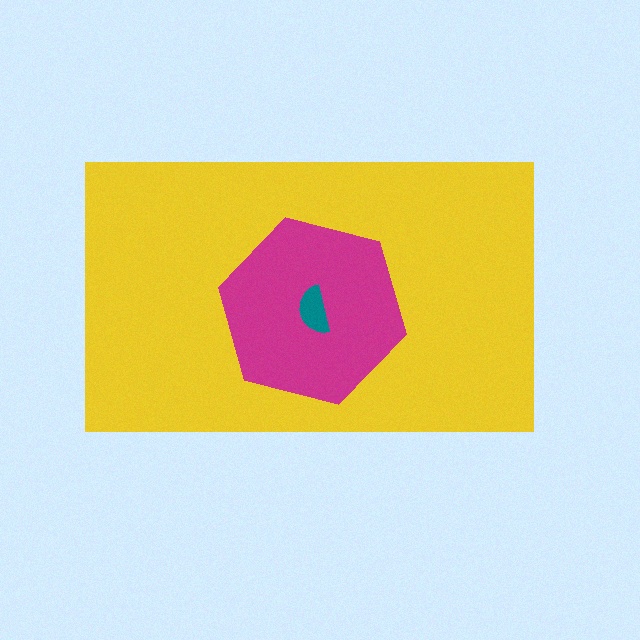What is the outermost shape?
The yellow rectangle.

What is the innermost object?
The teal semicircle.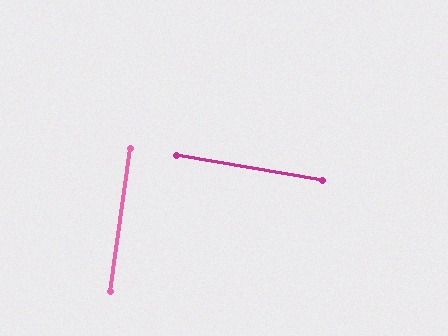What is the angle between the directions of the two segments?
Approximately 89 degrees.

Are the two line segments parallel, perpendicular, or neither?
Perpendicular — they meet at approximately 89°.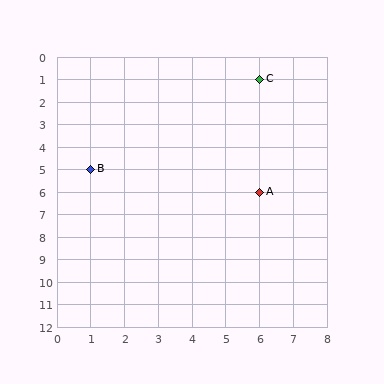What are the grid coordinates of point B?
Point B is at grid coordinates (1, 5).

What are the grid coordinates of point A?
Point A is at grid coordinates (6, 6).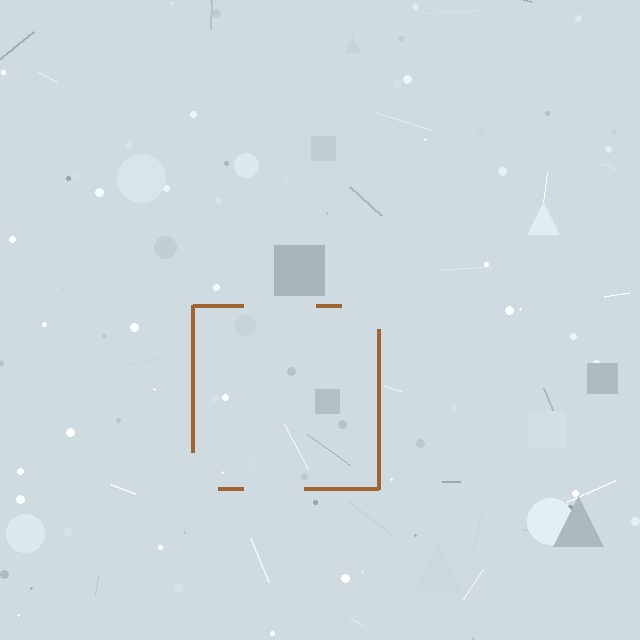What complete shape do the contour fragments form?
The contour fragments form a square.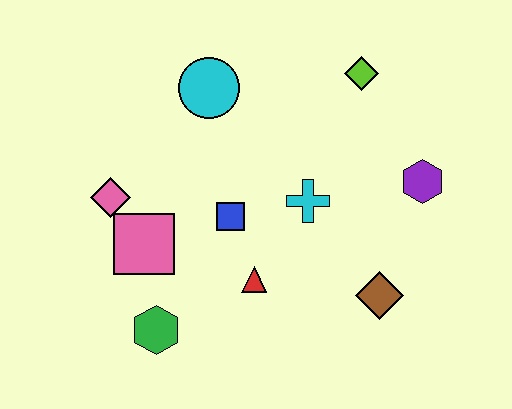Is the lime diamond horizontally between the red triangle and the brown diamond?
Yes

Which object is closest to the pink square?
The pink diamond is closest to the pink square.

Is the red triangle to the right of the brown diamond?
No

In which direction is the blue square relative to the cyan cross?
The blue square is to the left of the cyan cross.